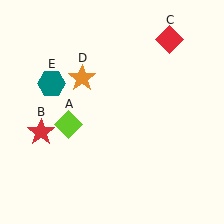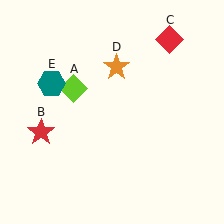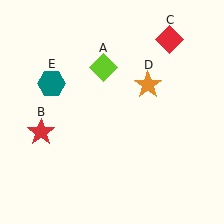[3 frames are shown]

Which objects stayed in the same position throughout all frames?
Red star (object B) and red diamond (object C) and teal hexagon (object E) remained stationary.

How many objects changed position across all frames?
2 objects changed position: lime diamond (object A), orange star (object D).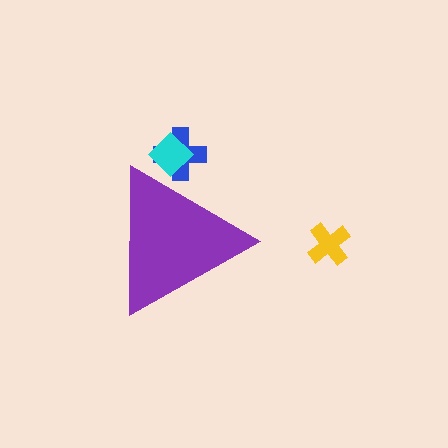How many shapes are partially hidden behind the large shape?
2 shapes are partially hidden.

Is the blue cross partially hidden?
Yes, the blue cross is partially hidden behind the purple triangle.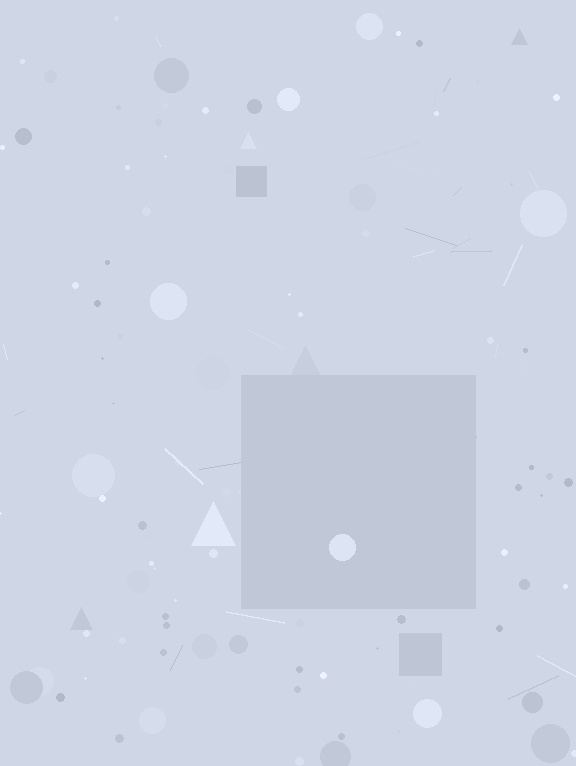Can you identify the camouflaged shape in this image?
The camouflaged shape is a square.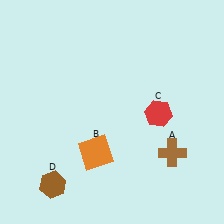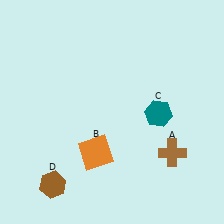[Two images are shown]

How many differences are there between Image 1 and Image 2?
There is 1 difference between the two images.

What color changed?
The hexagon (C) changed from red in Image 1 to teal in Image 2.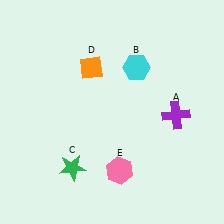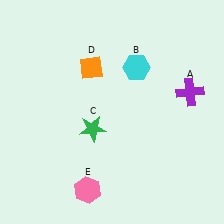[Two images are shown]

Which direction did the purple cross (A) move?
The purple cross (A) moved up.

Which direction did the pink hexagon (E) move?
The pink hexagon (E) moved left.